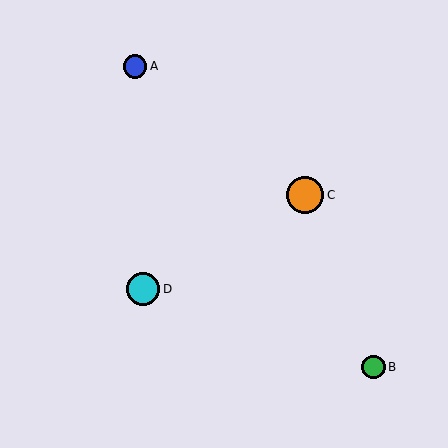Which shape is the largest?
The orange circle (labeled C) is the largest.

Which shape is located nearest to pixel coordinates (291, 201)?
The orange circle (labeled C) at (305, 195) is nearest to that location.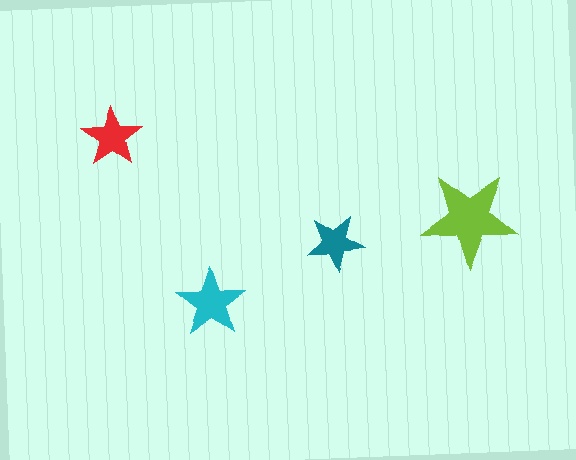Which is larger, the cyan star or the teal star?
The cyan one.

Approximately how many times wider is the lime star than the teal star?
About 1.5 times wider.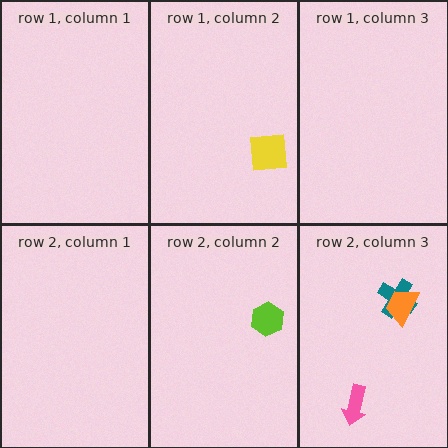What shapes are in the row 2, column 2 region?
The lime hexagon.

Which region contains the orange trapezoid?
The row 2, column 3 region.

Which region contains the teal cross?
The row 2, column 3 region.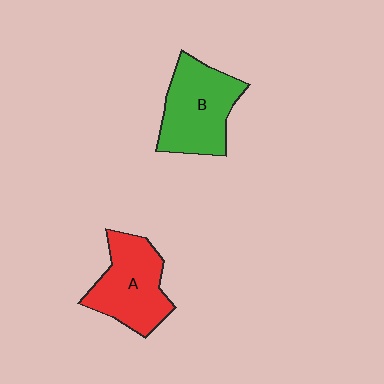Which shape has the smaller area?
Shape A (red).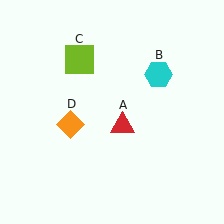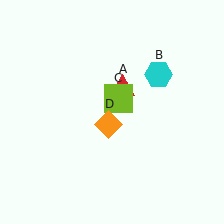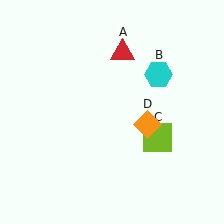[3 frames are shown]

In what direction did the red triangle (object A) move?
The red triangle (object A) moved up.